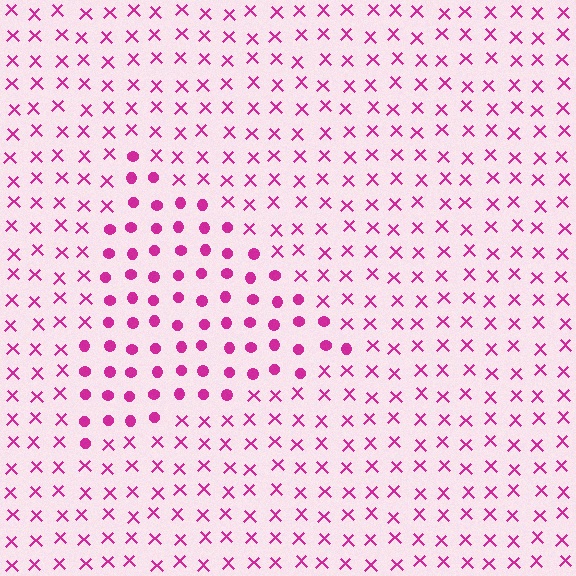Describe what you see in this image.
The image is filled with small magenta elements arranged in a uniform grid. A triangle-shaped region contains circles, while the surrounding area contains X marks. The boundary is defined purely by the change in element shape.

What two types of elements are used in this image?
The image uses circles inside the triangle region and X marks outside it.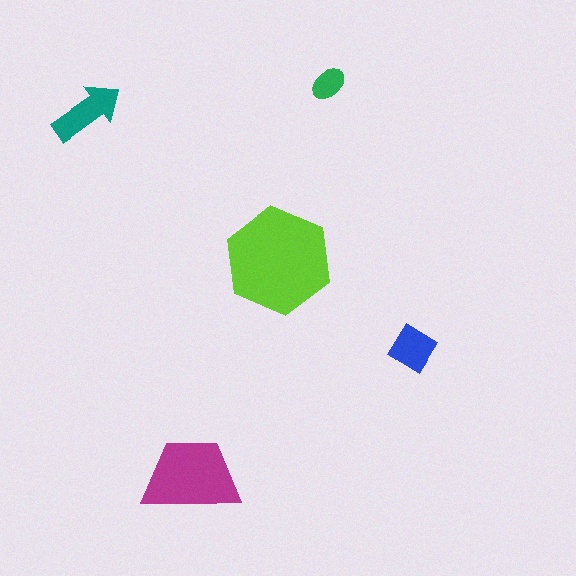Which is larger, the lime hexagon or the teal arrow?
The lime hexagon.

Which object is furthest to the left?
The teal arrow is leftmost.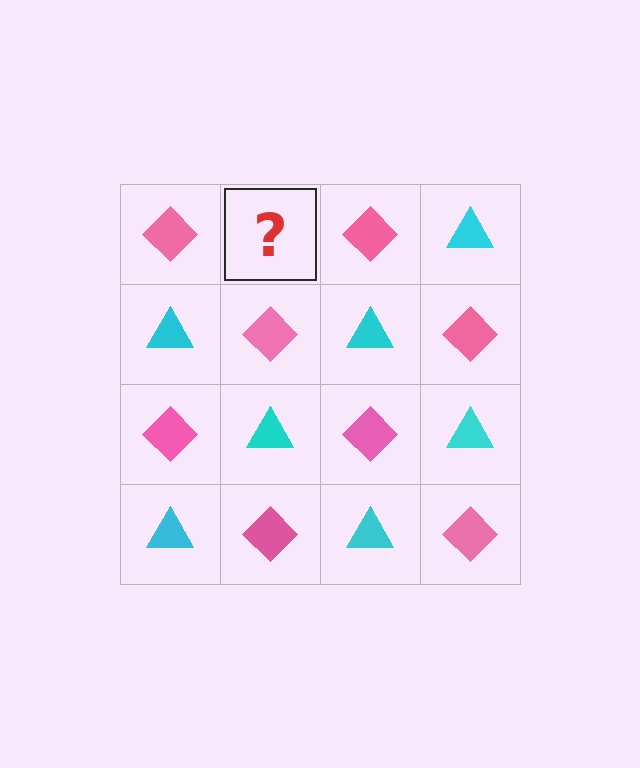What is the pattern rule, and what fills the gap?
The rule is that it alternates pink diamond and cyan triangle in a checkerboard pattern. The gap should be filled with a cyan triangle.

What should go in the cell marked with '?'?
The missing cell should contain a cyan triangle.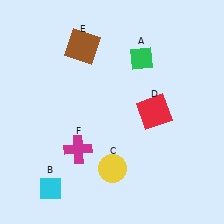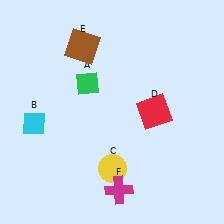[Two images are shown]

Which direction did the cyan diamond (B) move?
The cyan diamond (B) moved up.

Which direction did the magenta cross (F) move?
The magenta cross (F) moved right.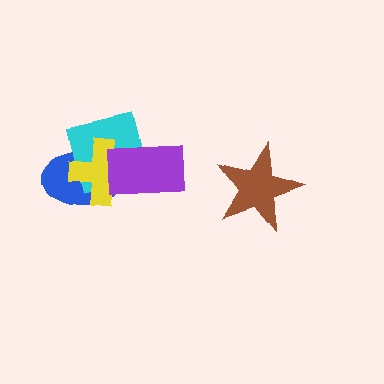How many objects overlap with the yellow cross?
3 objects overlap with the yellow cross.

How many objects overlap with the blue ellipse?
3 objects overlap with the blue ellipse.